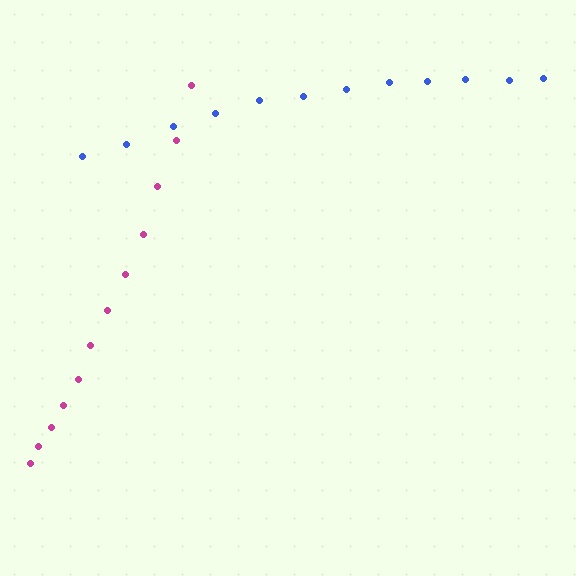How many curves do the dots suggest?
There are 2 distinct paths.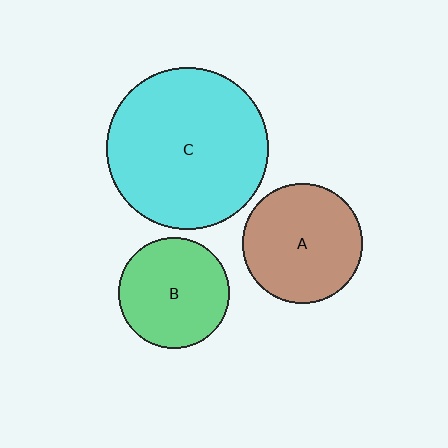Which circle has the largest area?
Circle C (cyan).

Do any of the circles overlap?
No, none of the circles overlap.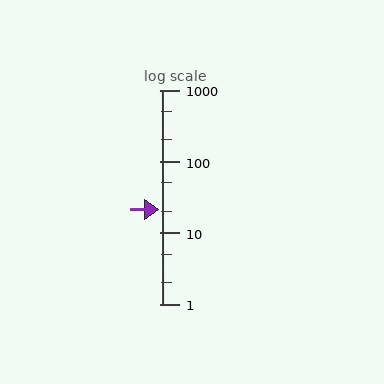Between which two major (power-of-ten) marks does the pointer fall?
The pointer is between 10 and 100.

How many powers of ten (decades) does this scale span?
The scale spans 3 decades, from 1 to 1000.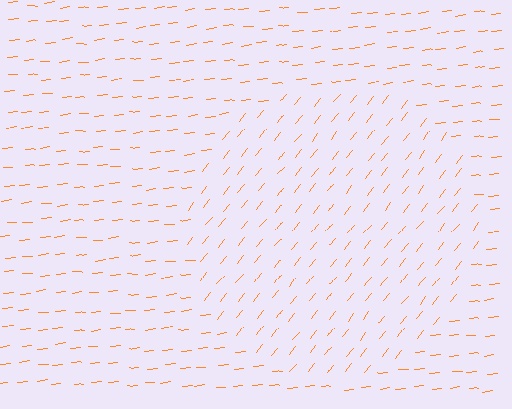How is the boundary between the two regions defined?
The boundary is defined purely by a change in line orientation (approximately 45 degrees difference). All lines are the same color and thickness.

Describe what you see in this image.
The image is filled with small orange line segments. A circle region in the image has lines oriented differently from the surrounding lines, creating a visible texture boundary.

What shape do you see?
I see a circle.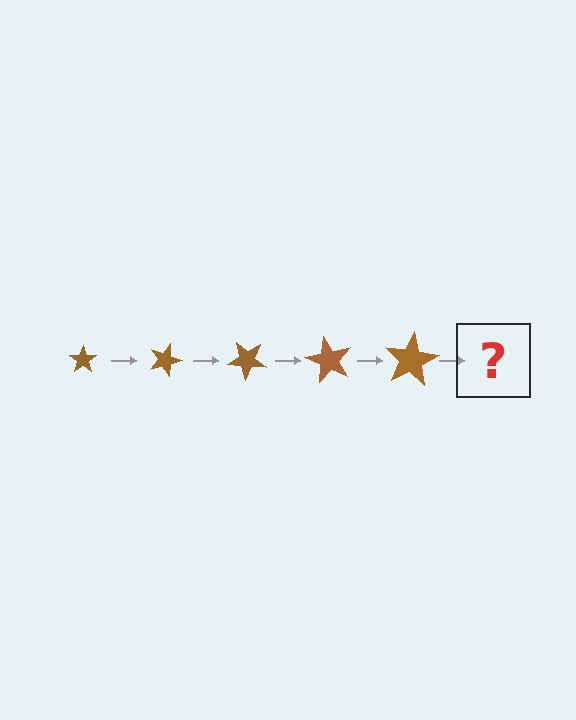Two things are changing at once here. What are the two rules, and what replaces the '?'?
The two rules are that the star grows larger each step and it rotates 20 degrees each step. The '?' should be a star, larger than the previous one and rotated 100 degrees from the start.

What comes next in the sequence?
The next element should be a star, larger than the previous one and rotated 100 degrees from the start.